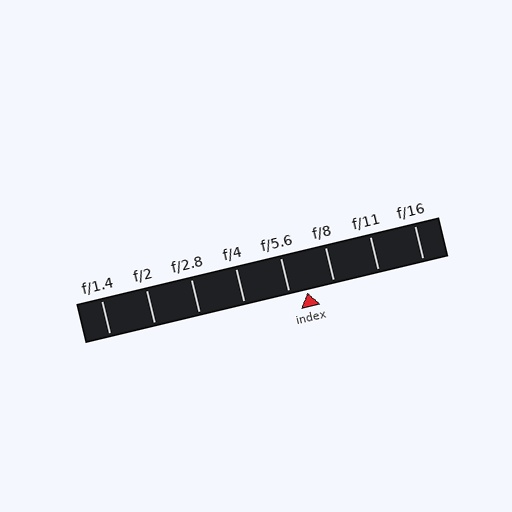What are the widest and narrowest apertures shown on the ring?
The widest aperture shown is f/1.4 and the narrowest is f/16.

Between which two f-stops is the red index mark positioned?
The index mark is between f/5.6 and f/8.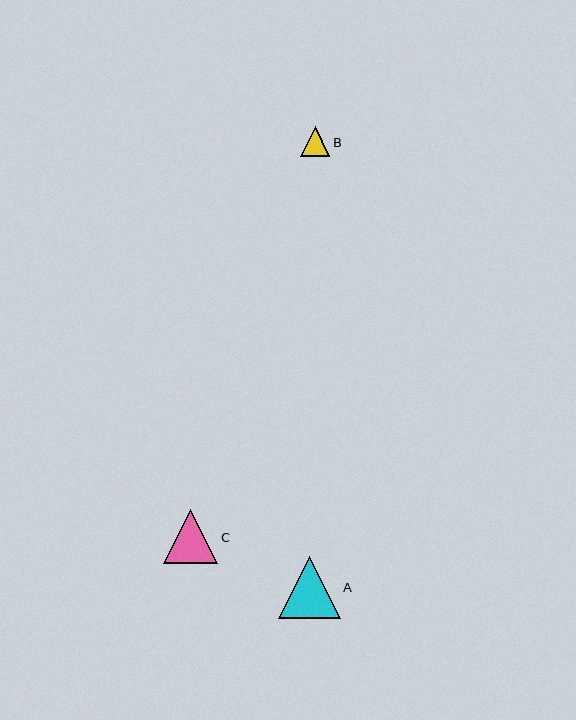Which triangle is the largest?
Triangle A is the largest with a size of approximately 62 pixels.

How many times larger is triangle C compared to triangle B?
Triangle C is approximately 1.8 times the size of triangle B.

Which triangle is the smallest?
Triangle B is the smallest with a size of approximately 30 pixels.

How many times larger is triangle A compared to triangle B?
Triangle A is approximately 2.1 times the size of triangle B.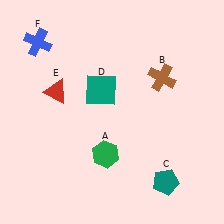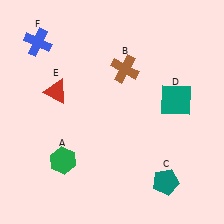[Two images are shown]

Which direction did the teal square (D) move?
The teal square (D) moved right.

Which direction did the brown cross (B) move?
The brown cross (B) moved left.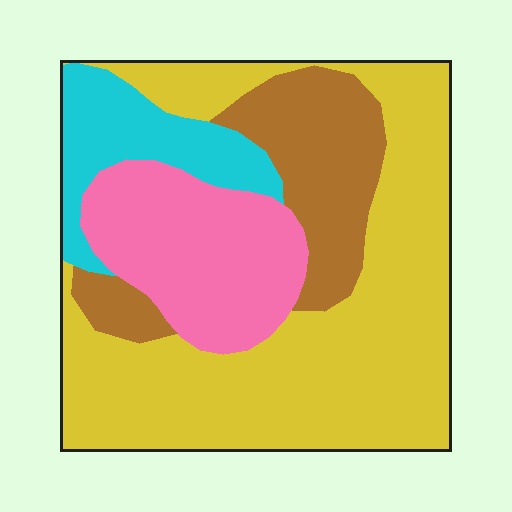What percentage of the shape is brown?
Brown takes up about one sixth (1/6) of the shape.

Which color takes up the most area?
Yellow, at roughly 50%.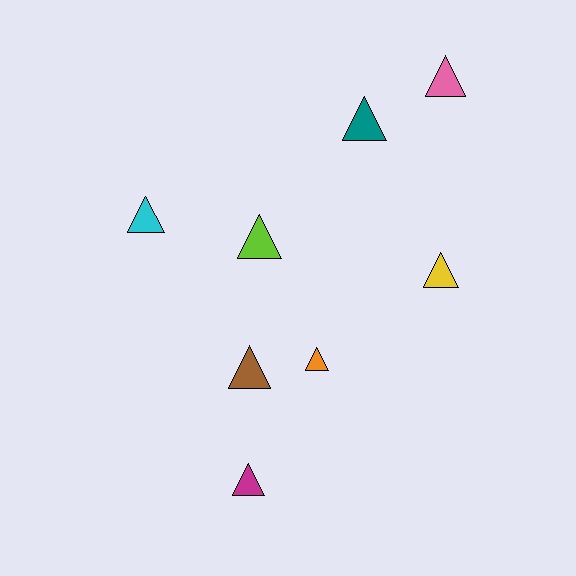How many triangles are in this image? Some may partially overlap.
There are 8 triangles.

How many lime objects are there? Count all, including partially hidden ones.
There is 1 lime object.